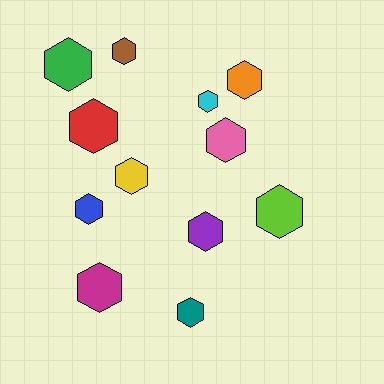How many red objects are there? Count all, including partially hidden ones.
There is 1 red object.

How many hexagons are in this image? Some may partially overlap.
There are 12 hexagons.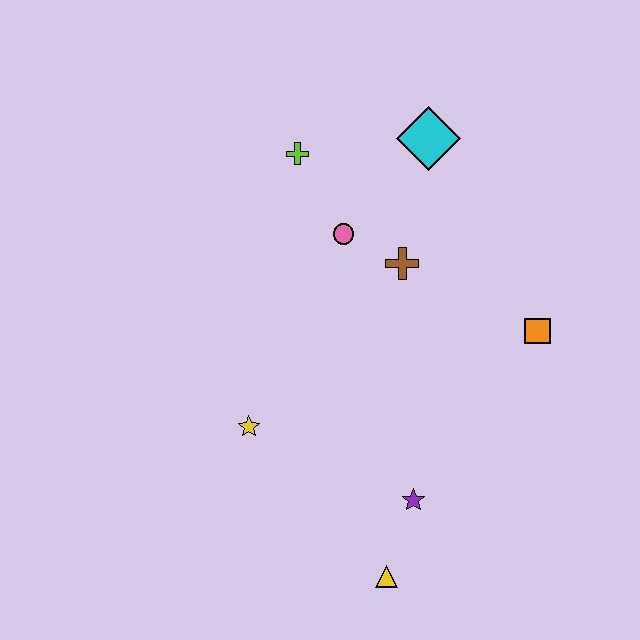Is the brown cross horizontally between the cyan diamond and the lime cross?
Yes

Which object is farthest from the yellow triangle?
The cyan diamond is farthest from the yellow triangle.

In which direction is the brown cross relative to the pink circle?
The brown cross is to the right of the pink circle.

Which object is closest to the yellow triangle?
The purple star is closest to the yellow triangle.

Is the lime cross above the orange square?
Yes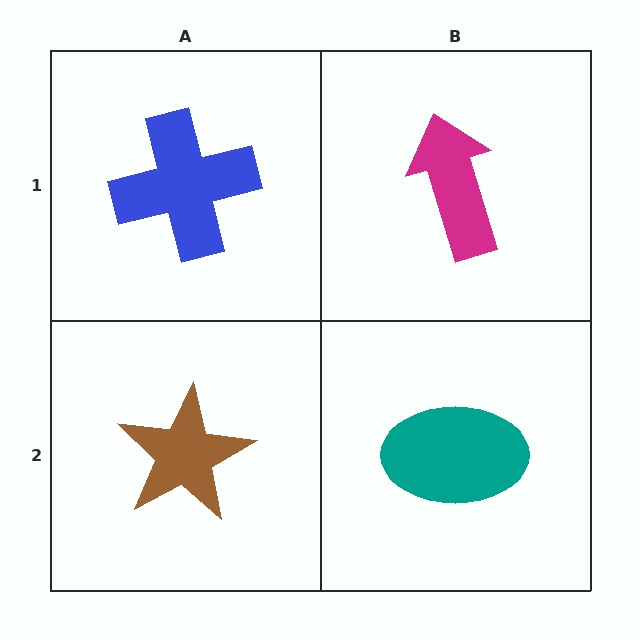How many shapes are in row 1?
2 shapes.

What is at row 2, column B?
A teal ellipse.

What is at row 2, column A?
A brown star.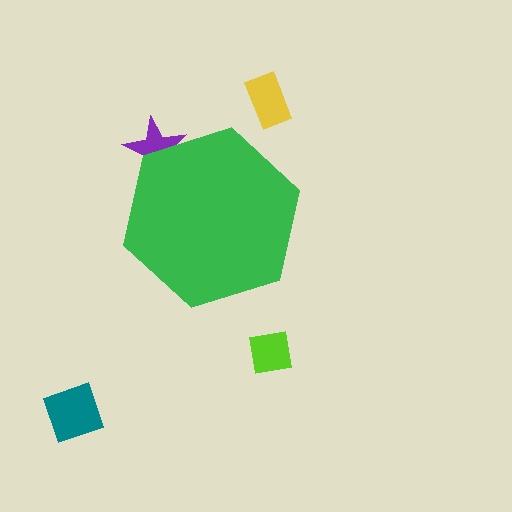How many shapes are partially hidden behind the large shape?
1 shape is partially hidden.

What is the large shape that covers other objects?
A green hexagon.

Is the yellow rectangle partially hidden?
No, the yellow rectangle is fully visible.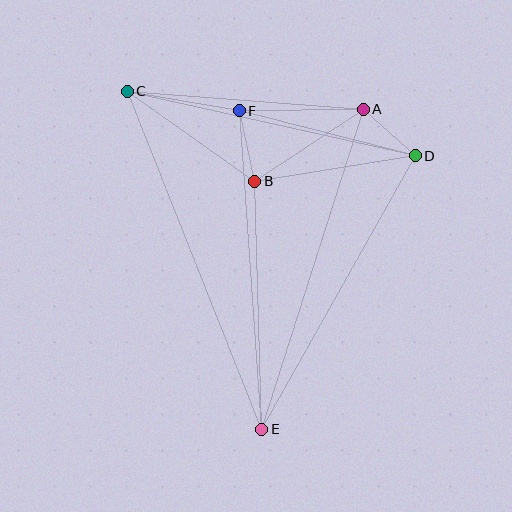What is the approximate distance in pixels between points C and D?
The distance between C and D is approximately 295 pixels.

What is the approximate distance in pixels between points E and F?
The distance between E and F is approximately 319 pixels.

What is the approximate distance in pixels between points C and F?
The distance between C and F is approximately 114 pixels.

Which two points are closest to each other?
Points A and D are closest to each other.